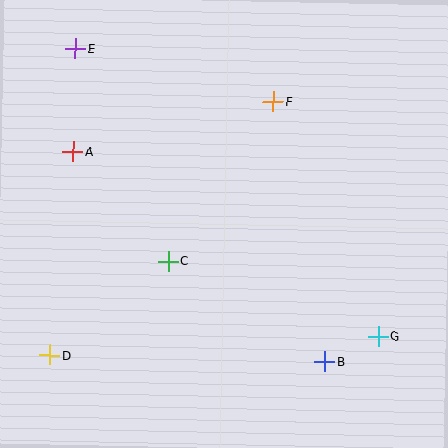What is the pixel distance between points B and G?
The distance between B and G is 59 pixels.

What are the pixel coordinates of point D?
Point D is at (50, 355).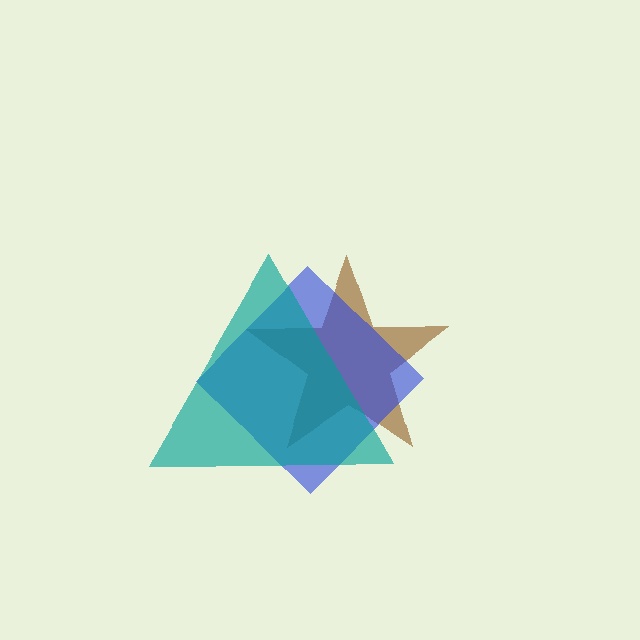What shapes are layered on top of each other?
The layered shapes are: a brown star, a blue diamond, a teal triangle.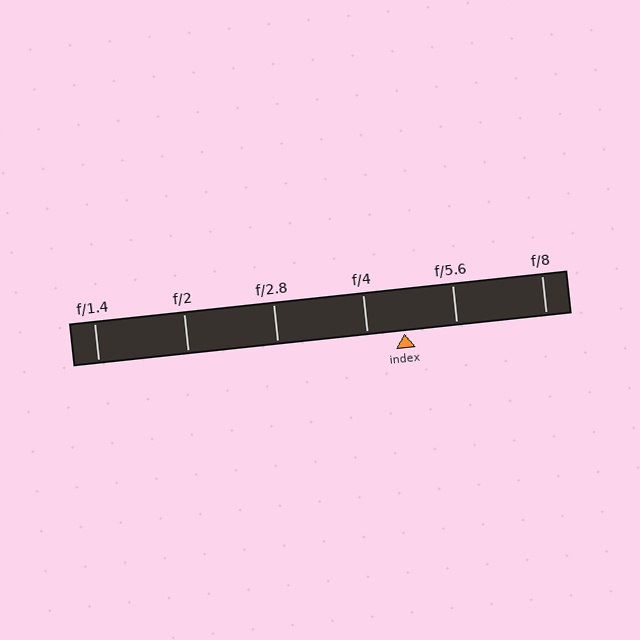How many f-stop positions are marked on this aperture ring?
There are 6 f-stop positions marked.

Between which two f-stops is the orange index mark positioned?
The index mark is between f/4 and f/5.6.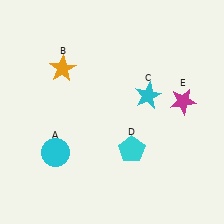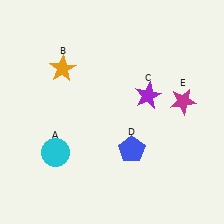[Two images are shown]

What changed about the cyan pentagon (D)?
In Image 1, D is cyan. In Image 2, it changed to blue.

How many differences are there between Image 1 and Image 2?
There are 2 differences between the two images.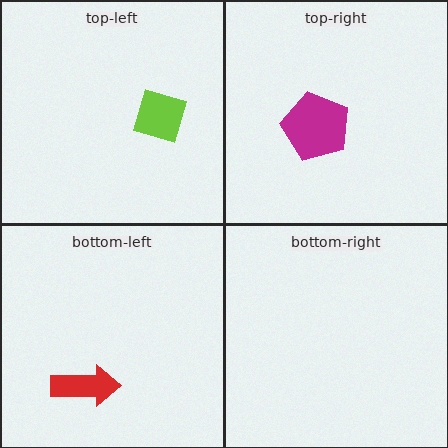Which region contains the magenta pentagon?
The top-right region.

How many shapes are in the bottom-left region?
1.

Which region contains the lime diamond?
The top-left region.